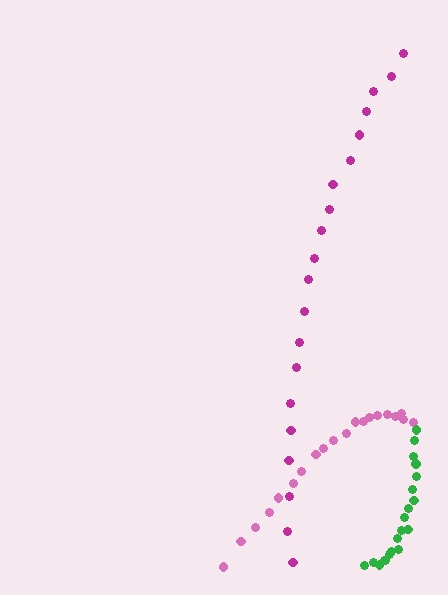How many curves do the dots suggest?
There are 3 distinct paths.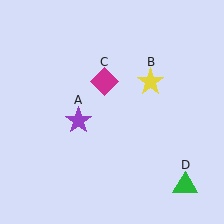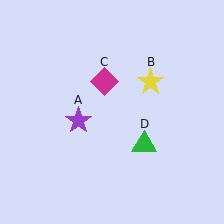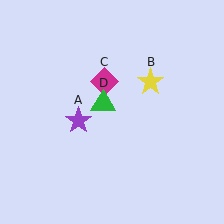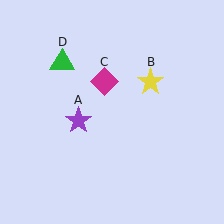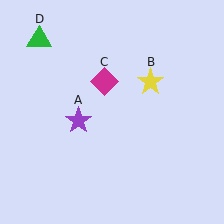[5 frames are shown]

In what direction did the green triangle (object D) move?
The green triangle (object D) moved up and to the left.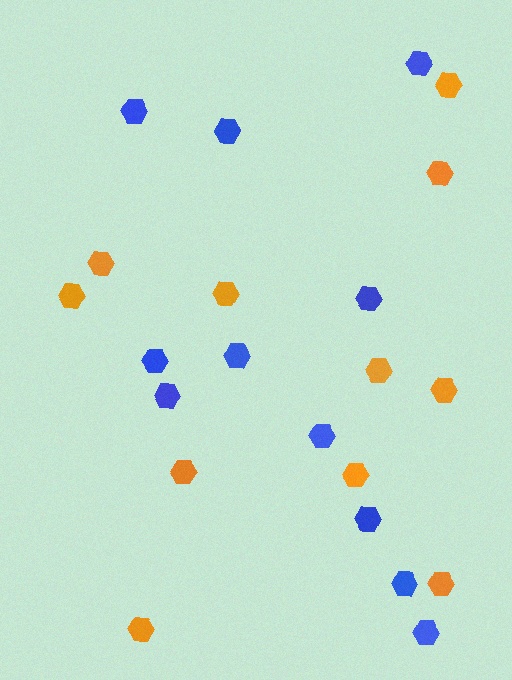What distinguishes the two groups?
There are 2 groups: one group of blue hexagons (11) and one group of orange hexagons (11).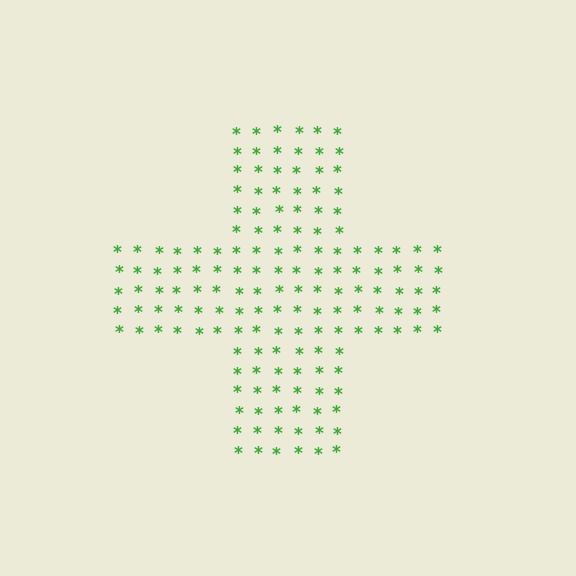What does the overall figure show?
The overall figure shows a cross.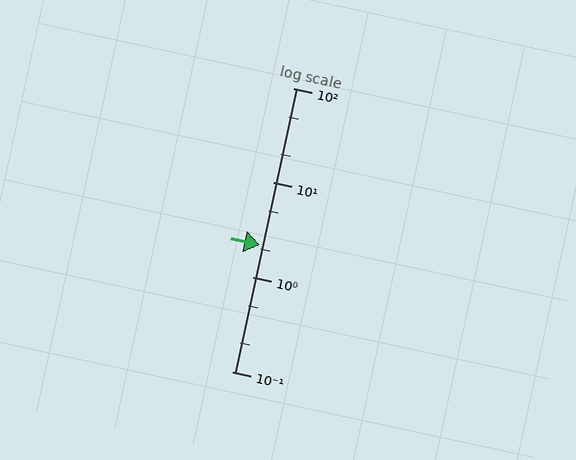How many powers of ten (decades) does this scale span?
The scale spans 3 decades, from 0.1 to 100.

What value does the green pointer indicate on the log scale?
The pointer indicates approximately 2.2.